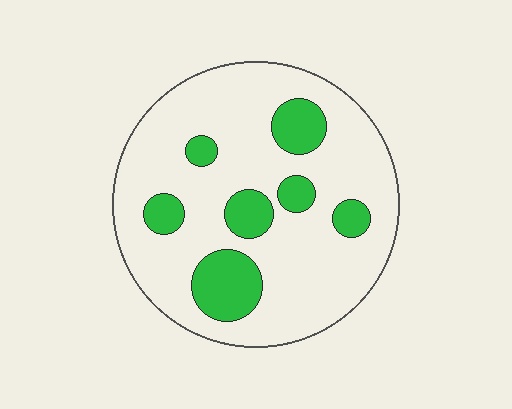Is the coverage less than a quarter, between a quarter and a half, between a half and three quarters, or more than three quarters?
Less than a quarter.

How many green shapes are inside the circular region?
7.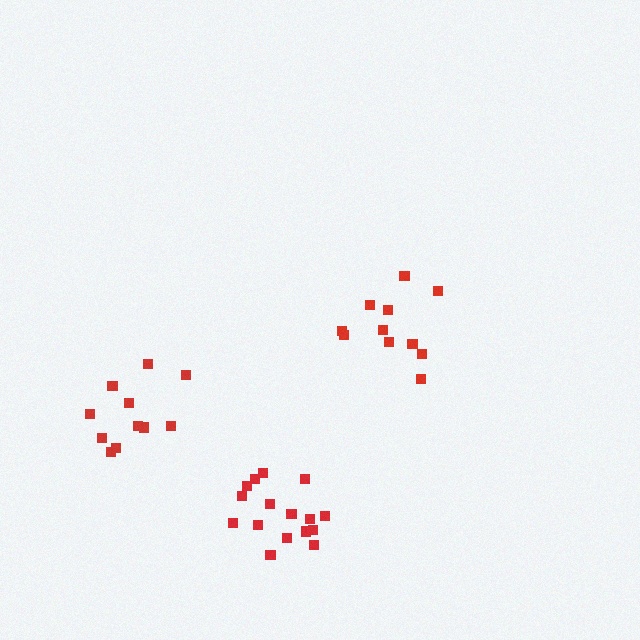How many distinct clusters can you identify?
There are 3 distinct clusters.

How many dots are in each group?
Group 1: 11 dots, Group 2: 16 dots, Group 3: 11 dots (38 total).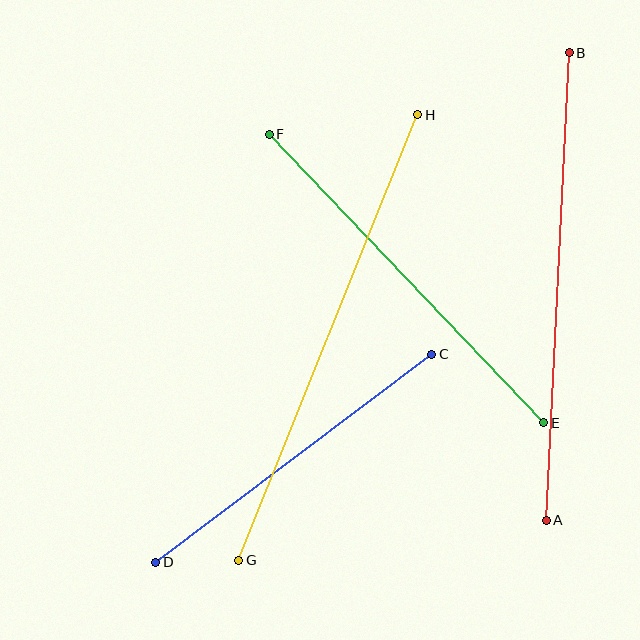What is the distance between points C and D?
The distance is approximately 346 pixels.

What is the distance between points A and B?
The distance is approximately 468 pixels.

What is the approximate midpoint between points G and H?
The midpoint is at approximately (328, 337) pixels.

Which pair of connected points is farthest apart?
Points G and H are farthest apart.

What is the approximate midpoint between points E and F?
The midpoint is at approximately (406, 279) pixels.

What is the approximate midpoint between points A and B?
The midpoint is at approximately (558, 286) pixels.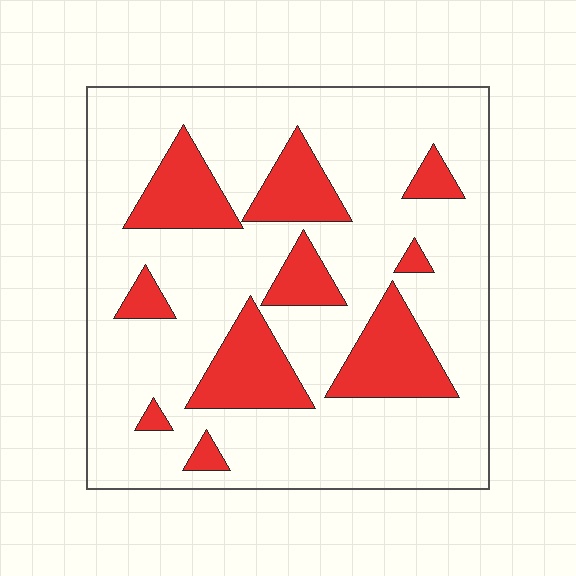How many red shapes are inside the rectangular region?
10.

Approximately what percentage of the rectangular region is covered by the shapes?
Approximately 25%.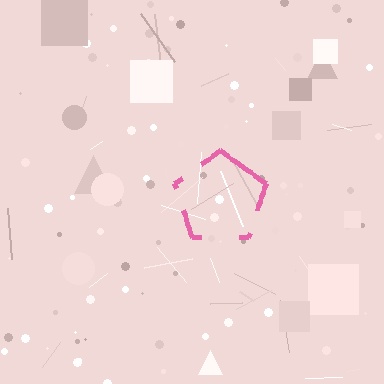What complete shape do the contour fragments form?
The contour fragments form a pentagon.